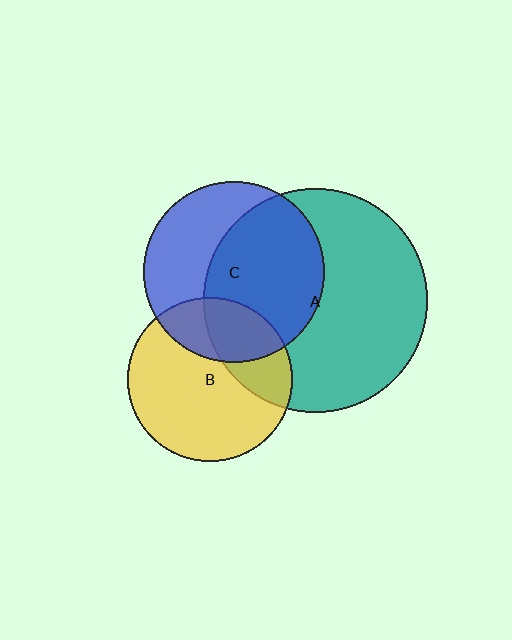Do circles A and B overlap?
Yes.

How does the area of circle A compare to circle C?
Approximately 1.5 times.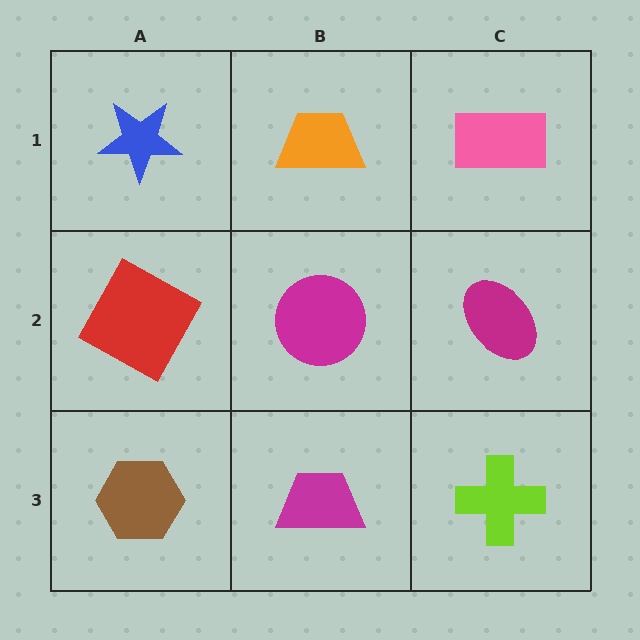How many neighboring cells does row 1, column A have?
2.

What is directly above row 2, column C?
A pink rectangle.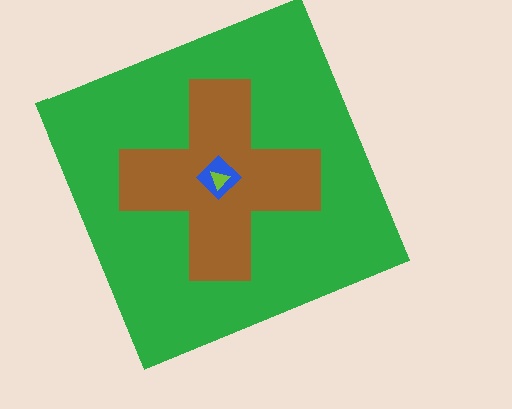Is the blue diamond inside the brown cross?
Yes.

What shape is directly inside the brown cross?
The blue diamond.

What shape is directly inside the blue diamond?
The lime triangle.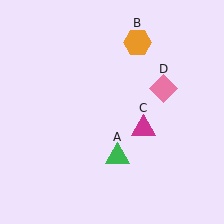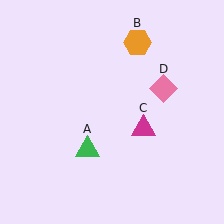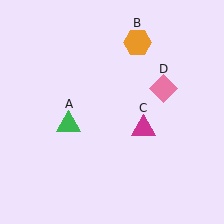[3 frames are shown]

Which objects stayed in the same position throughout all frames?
Orange hexagon (object B) and magenta triangle (object C) and pink diamond (object D) remained stationary.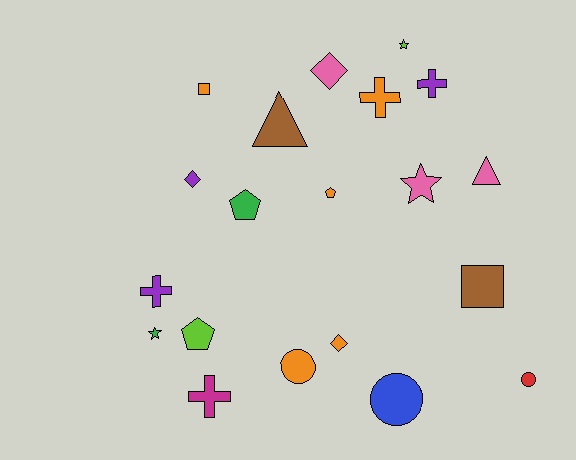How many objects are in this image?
There are 20 objects.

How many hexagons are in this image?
There are no hexagons.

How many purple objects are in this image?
There are 3 purple objects.